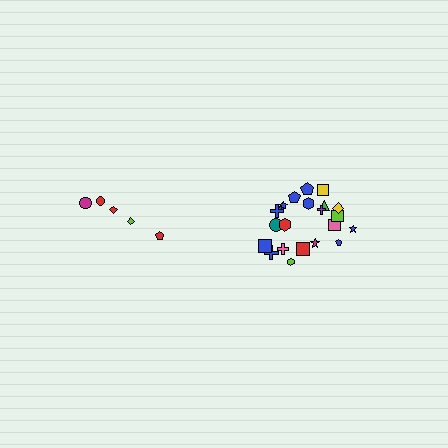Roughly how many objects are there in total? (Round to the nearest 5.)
Roughly 25 objects in total.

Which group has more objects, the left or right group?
The right group.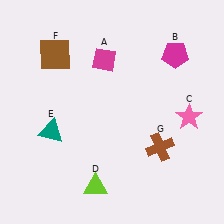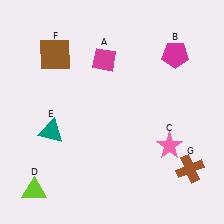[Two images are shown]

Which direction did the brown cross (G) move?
The brown cross (G) moved right.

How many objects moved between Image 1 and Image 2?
3 objects moved between the two images.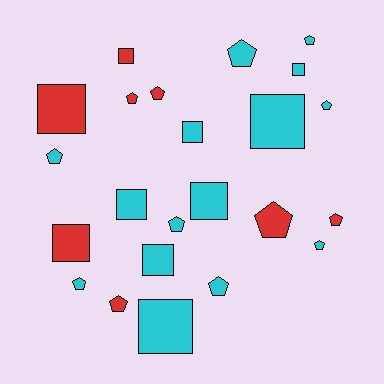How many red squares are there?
There are 3 red squares.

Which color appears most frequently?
Cyan, with 15 objects.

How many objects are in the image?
There are 23 objects.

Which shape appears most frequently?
Pentagon, with 13 objects.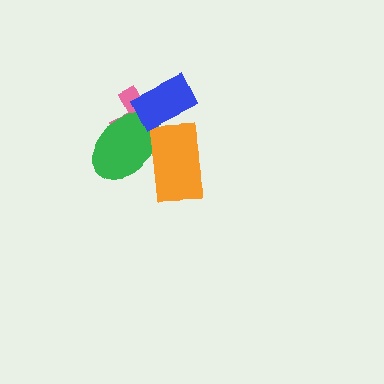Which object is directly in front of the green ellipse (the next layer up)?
The orange rectangle is directly in front of the green ellipse.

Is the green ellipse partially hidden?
Yes, it is partially covered by another shape.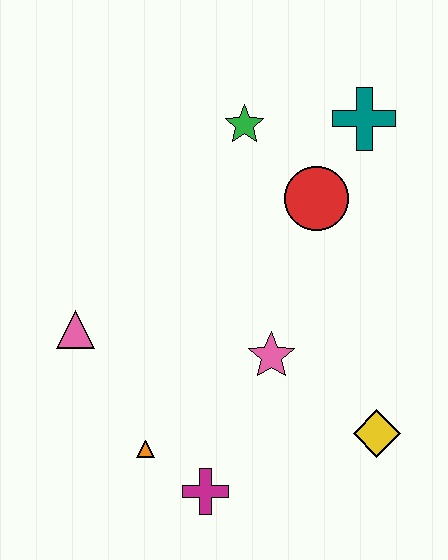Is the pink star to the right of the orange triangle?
Yes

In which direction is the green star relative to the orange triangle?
The green star is above the orange triangle.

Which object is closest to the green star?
The red circle is closest to the green star.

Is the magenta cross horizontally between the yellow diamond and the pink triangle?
Yes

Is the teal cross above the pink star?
Yes